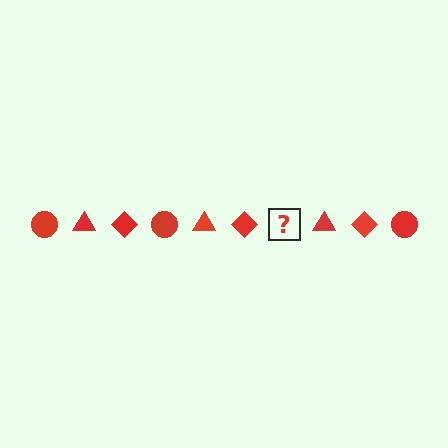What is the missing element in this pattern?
The missing element is a red circle.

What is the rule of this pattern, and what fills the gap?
The rule is that the pattern cycles through circle, triangle, diamond shapes in red. The gap should be filled with a red circle.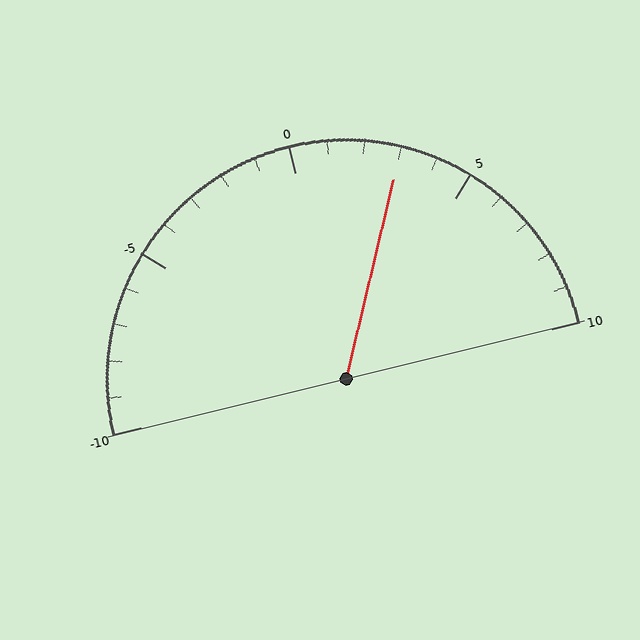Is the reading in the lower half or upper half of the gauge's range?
The reading is in the upper half of the range (-10 to 10).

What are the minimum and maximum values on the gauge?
The gauge ranges from -10 to 10.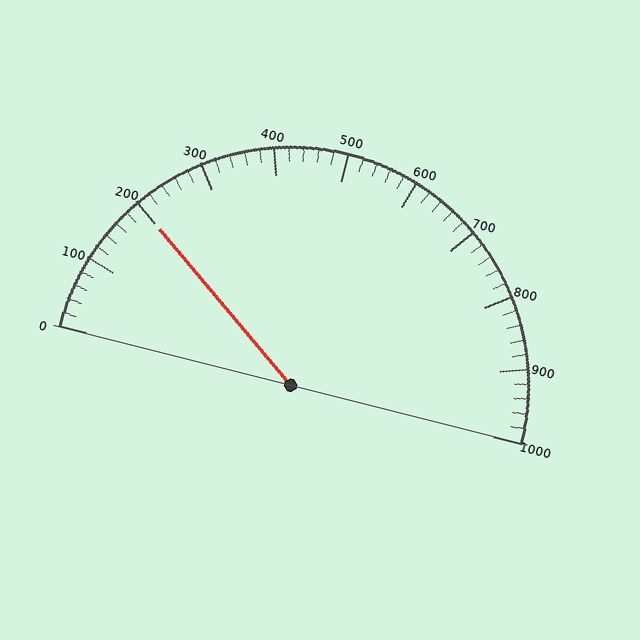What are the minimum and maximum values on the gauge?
The gauge ranges from 0 to 1000.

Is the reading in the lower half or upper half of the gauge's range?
The reading is in the lower half of the range (0 to 1000).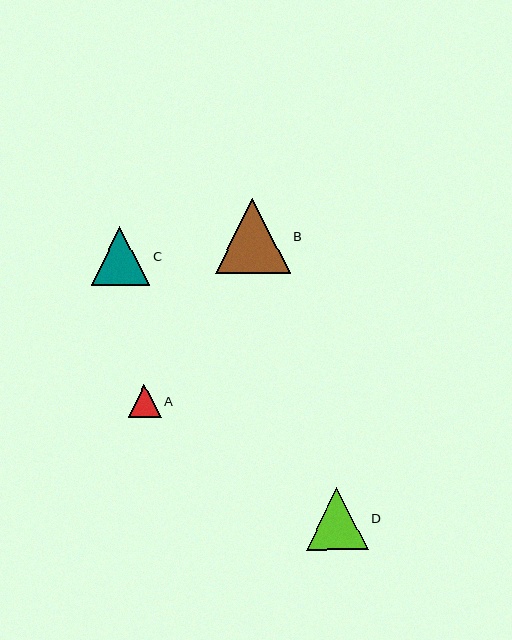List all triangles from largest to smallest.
From largest to smallest: B, D, C, A.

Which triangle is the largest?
Triangle B is the largest with a size of approximately 75 pixels.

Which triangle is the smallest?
Triangle A is the smallest with a size of approximately 33 pixels.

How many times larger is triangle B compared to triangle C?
Triangle B is approximately 1.3 times the size of triangle C.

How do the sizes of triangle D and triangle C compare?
Triangle D and triangle C are approximately the same size.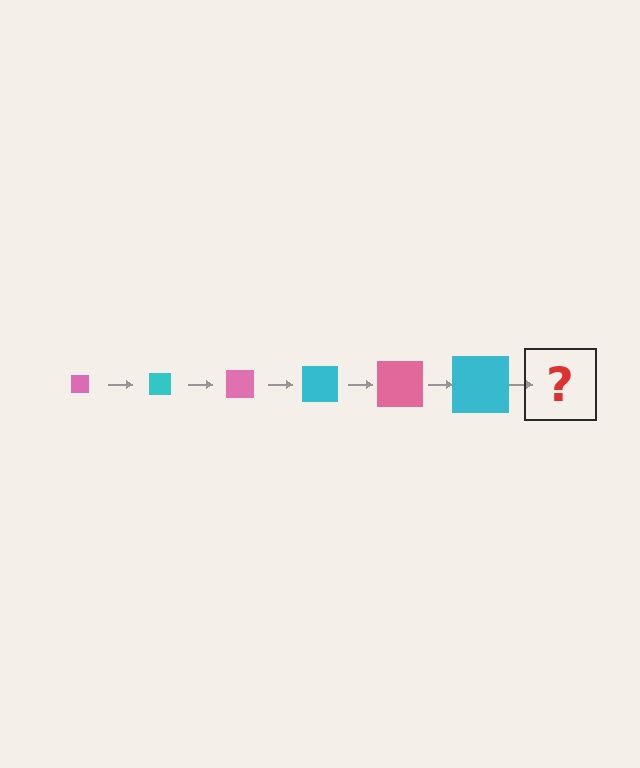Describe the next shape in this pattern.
It should be a pink square, larger than the previous one.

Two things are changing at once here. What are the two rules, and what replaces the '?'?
The two rules are that the square grows larger each step and the color cycles through pink and cyan. The '?' should be a pink square, larger than the previous one.